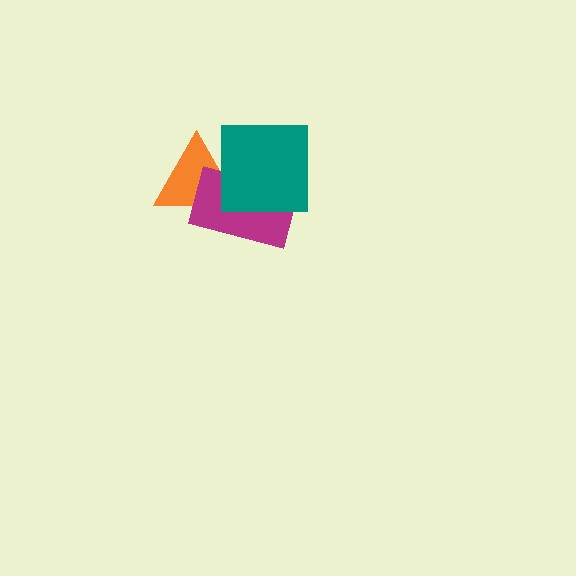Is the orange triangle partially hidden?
Yes, it is partially covered by another shape.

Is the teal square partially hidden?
No, no other shape covers it.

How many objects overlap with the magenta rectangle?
2 objects overlap with the magenta rectangle.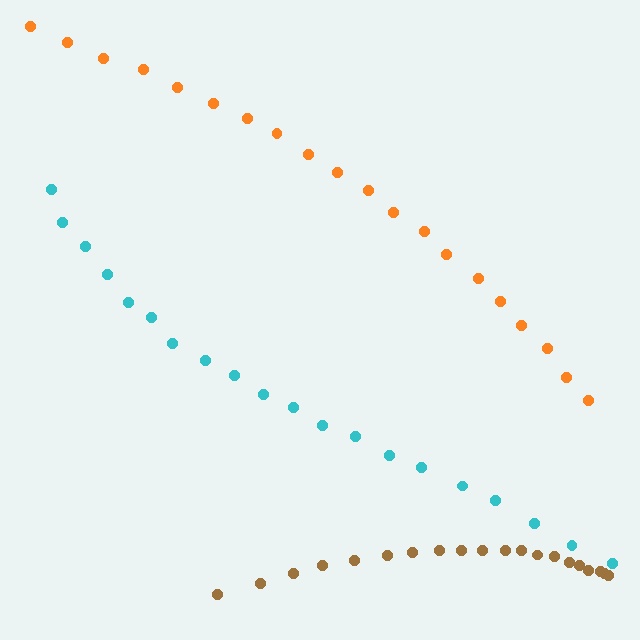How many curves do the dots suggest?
There are 3 distinct paths.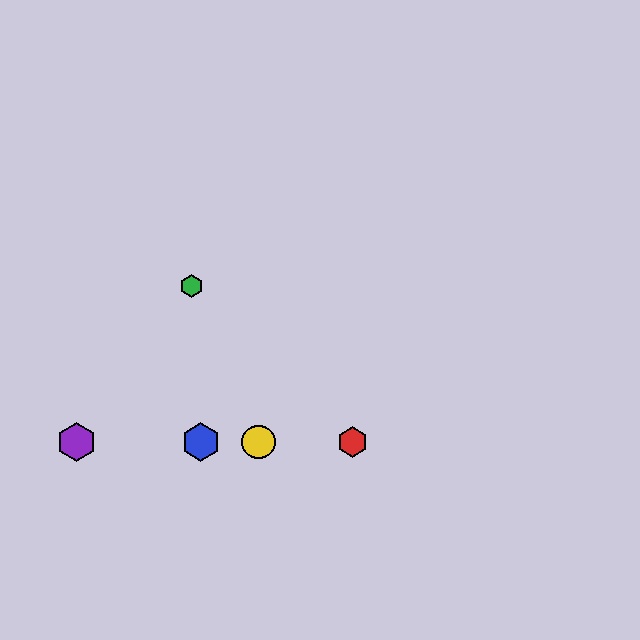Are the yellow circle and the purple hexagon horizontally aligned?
Yes, both are at y≈442.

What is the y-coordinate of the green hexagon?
The green hexagon is at y≈286.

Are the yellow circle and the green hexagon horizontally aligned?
No, the yellow circle is at y≈442 and the green hexagon is at y≈286.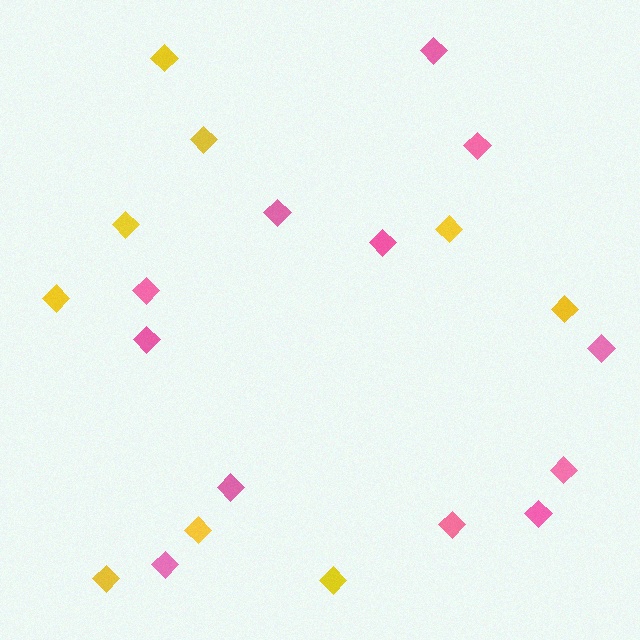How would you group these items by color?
There are 2 groups: one group of yellow diamonds (9) and one group of pink diamonds (12).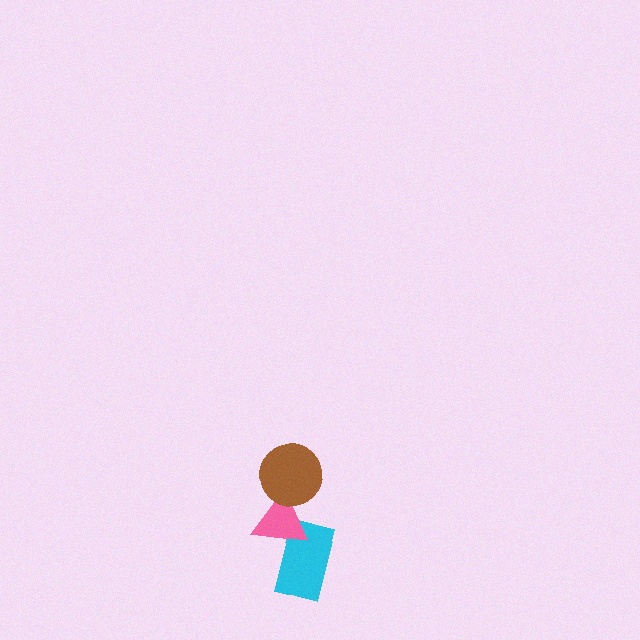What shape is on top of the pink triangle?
The brown circle is on top of the pink triangle.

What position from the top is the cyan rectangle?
The cyan rectangle is 3rd from the top.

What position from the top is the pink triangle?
The pink triangle is 2nd from the top.